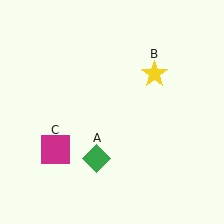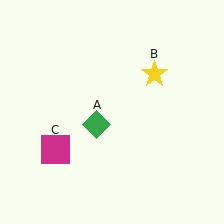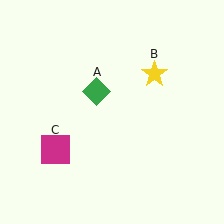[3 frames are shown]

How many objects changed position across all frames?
1 object changed position: green diamond (object A).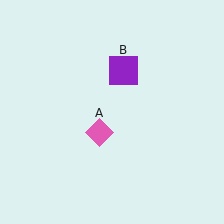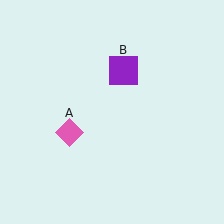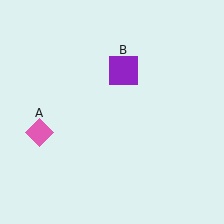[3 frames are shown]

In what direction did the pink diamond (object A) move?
The pink diamond (object A) moved left.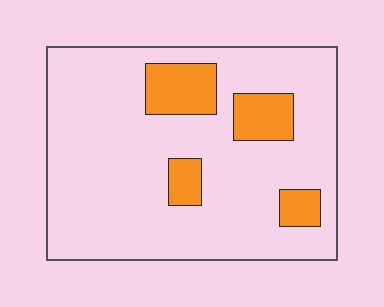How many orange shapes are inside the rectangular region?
4.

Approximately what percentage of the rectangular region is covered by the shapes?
Approximately 15%.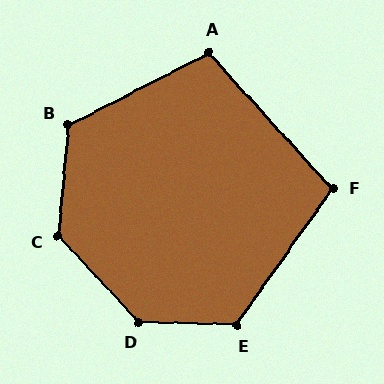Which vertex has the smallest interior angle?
F, at approximately 103 degrees.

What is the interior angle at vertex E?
Approximately 123 degrees (obtuse).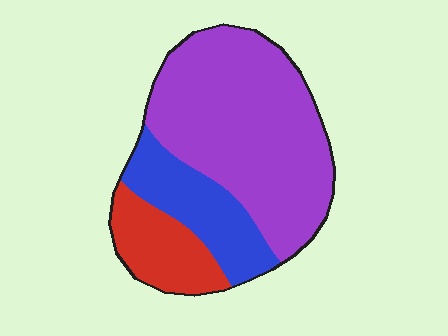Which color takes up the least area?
Red, at roughly 15%.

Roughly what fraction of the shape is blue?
Blue takes up about one fifth (1/5) of the shape.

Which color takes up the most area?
Purple, at roughly 60%.